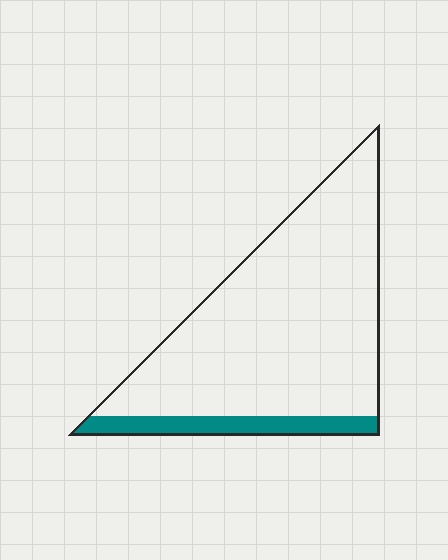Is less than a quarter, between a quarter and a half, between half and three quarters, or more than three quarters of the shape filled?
Less than a quarter.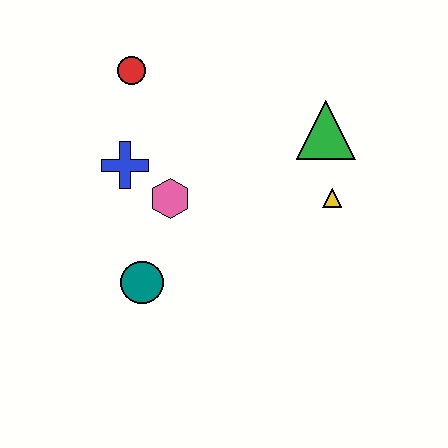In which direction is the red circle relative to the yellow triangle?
The red circle is to the left of the yellow triangle.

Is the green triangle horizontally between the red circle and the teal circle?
No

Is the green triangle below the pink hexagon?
No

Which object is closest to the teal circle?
The pink hexagon is closest to the teal circle.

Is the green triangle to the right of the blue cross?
Yes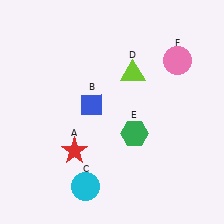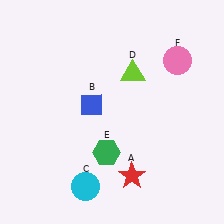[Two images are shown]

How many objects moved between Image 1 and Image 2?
2 objects moved between the two images.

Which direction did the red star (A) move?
The red star (A) moved right.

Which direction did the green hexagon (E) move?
The green hexagon (E) moved left.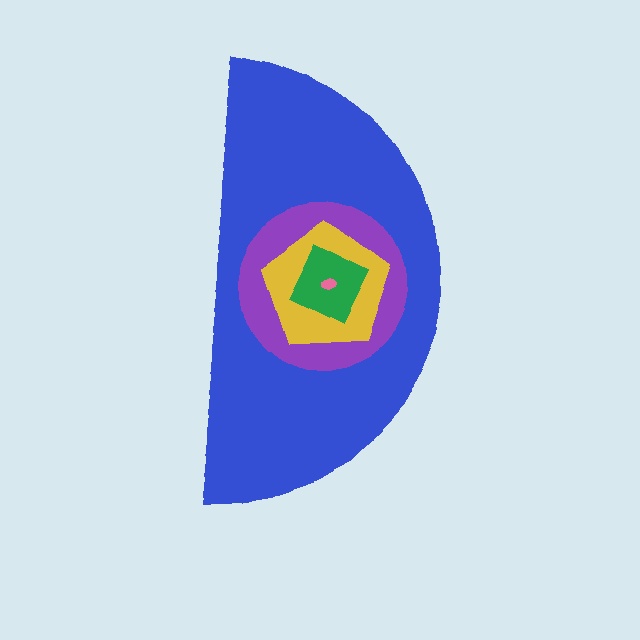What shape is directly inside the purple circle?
The yellow pentagon.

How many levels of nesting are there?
5.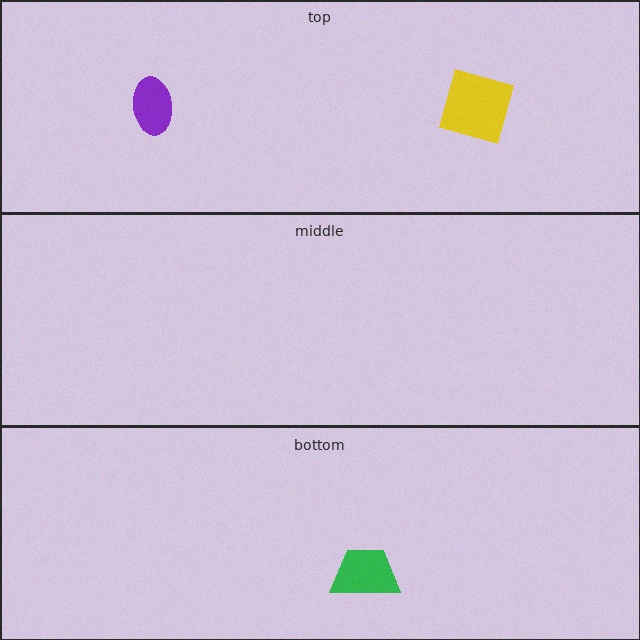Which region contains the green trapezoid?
The bottom region.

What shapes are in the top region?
The purple ellipse, the yellow square.